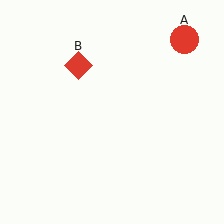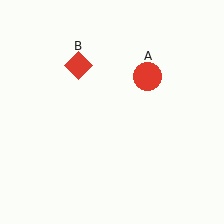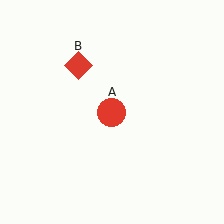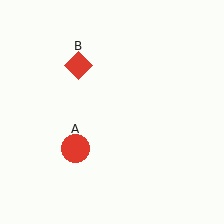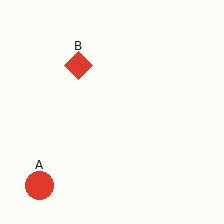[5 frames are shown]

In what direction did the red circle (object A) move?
The red circle (object A) moved down and to the left.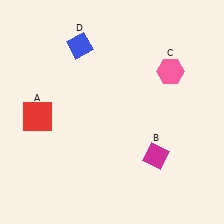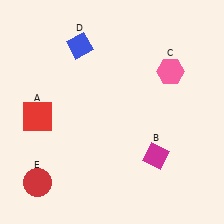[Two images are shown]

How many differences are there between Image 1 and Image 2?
There is 1 difference between the two images.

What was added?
A red circle (E) was added in Image 2.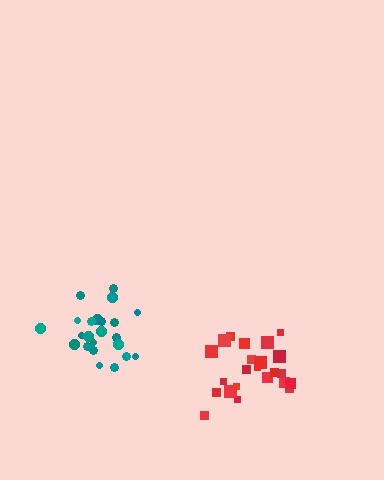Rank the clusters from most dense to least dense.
red, teal.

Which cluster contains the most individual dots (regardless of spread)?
Red (24).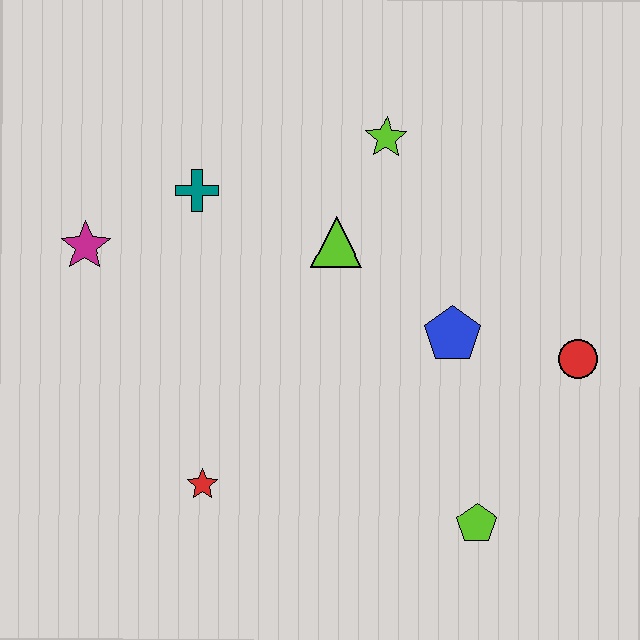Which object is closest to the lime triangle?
The lime star is closest to the lime triangle.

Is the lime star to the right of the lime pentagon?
No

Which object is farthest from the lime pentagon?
The magenta star is farthest from the lime pentagon.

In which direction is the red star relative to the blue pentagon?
The red star is to the left of the blue pentagon.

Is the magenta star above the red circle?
Yes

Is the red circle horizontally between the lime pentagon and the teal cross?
No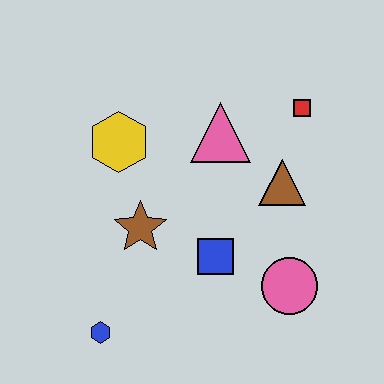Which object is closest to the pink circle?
The blue square is closest to the pink circle.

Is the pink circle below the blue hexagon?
No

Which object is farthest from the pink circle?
The yellow hexagon is farthest from the pink circle.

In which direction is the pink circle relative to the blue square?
The pink circle is to the right of the blue square.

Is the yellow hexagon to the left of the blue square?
Yes